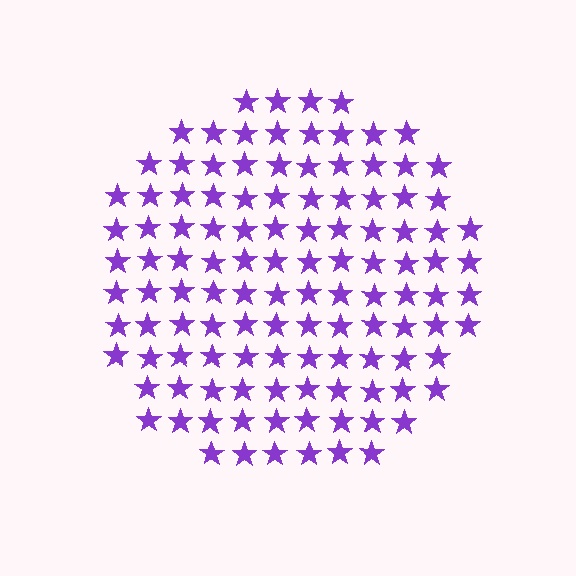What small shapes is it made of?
It is made of small stars.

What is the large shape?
The large shape is a circle.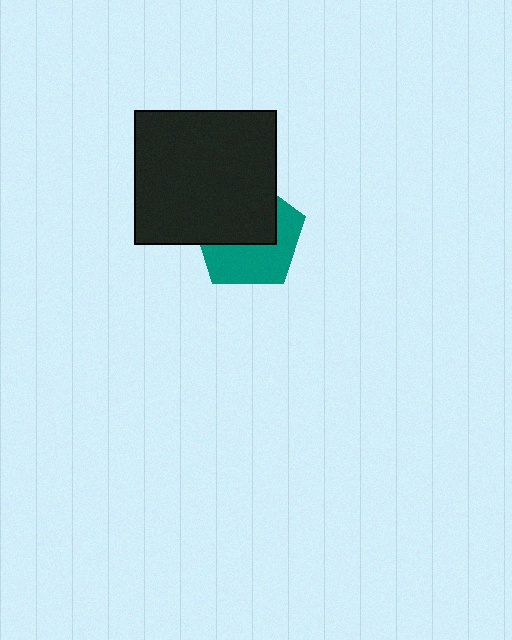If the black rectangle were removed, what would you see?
You would see the complete teal pentagon.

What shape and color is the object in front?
The object in front is a black rectangle.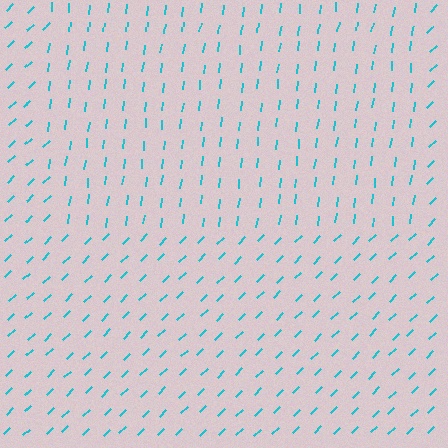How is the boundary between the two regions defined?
The boundary is defined purely by a change in line orientation (approximately 39 degrees difference). All lines are the same color and thickness.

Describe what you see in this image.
The image is filled with small cyan line segments. A rectangle region in the image has lines oriented differently from the surrounding lines, creating a visible texture boundary.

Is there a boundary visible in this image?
Yes, there is a texture boundary formed by a change in line orientation.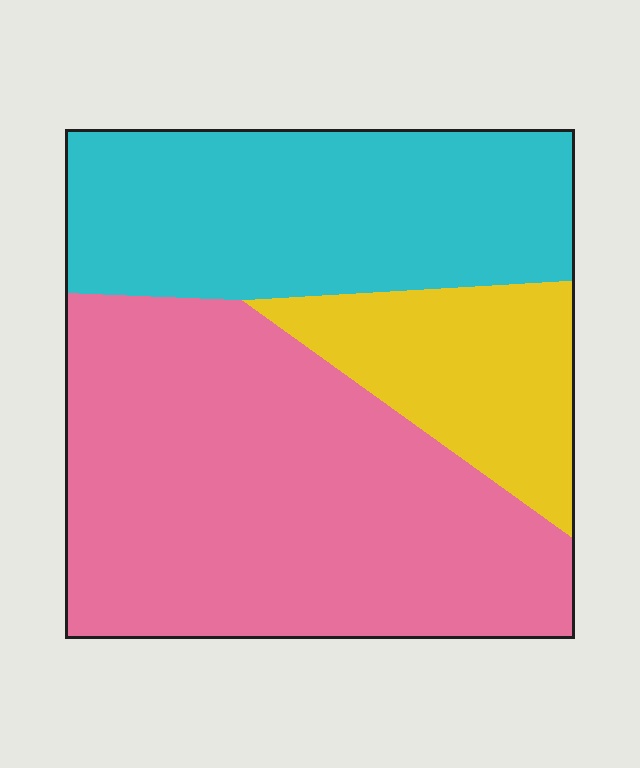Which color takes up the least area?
Yellow, at roughly 15%.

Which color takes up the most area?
Pink, at roughly 50%.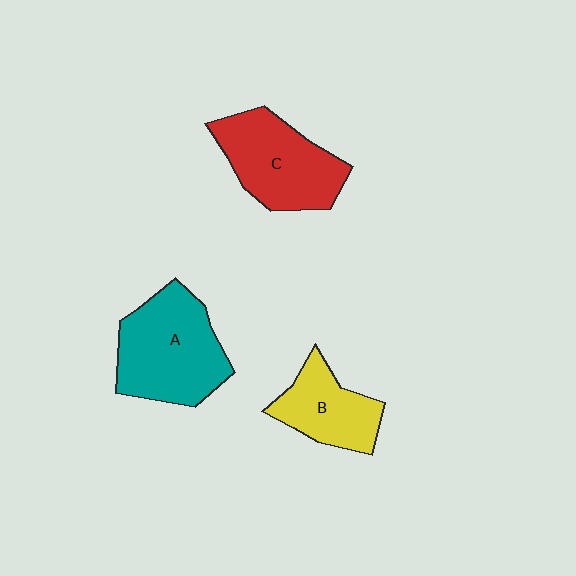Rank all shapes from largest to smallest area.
From largest to smallest: A (teal), C (red), B (yellow).